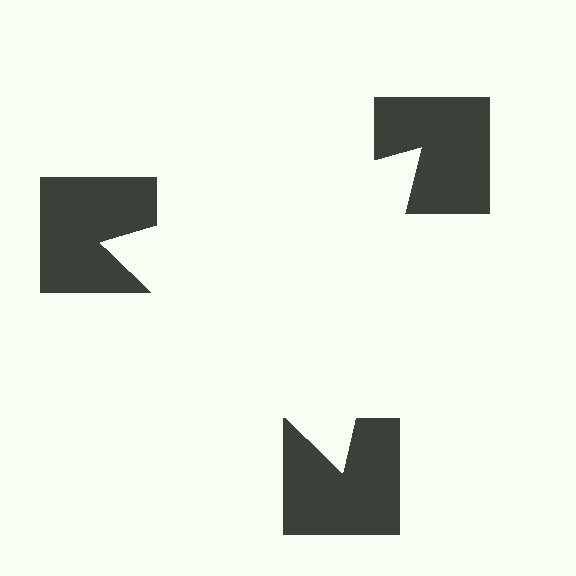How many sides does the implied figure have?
3 sides.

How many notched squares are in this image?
There are 3 — one at each vertex of the illusory triangle.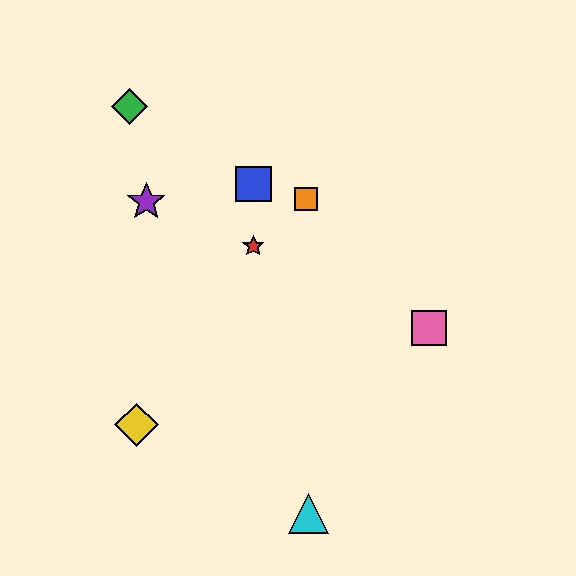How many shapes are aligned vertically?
2 shapes (the red star, the blue square) are aligned vertically.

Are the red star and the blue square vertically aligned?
Yes, both are at x≈253.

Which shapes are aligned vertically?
The red star, the blue square are aligned vertically.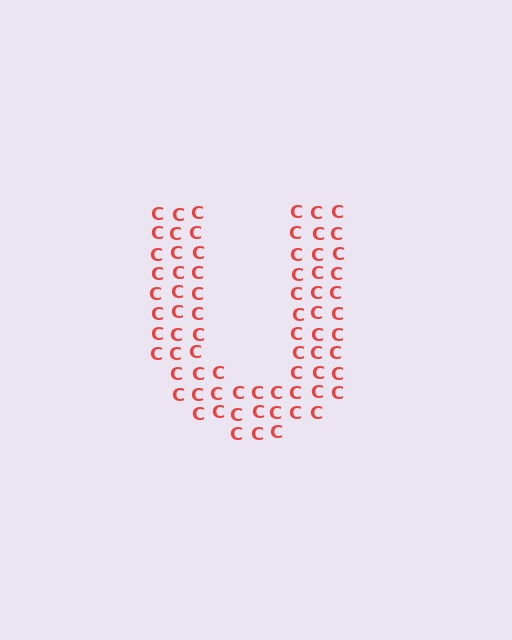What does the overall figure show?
The overall figure shows the letter U.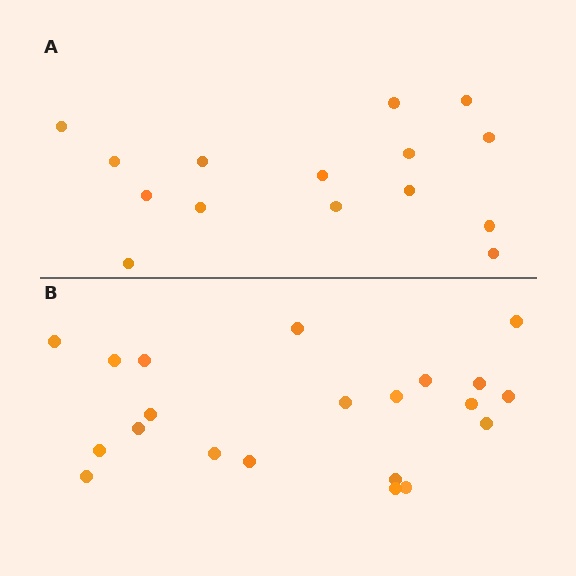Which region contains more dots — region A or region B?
Region B (the bottom region) has more dots.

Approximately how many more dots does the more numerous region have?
Region B has about 6 more dots than region A.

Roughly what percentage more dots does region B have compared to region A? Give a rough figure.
About 40% more.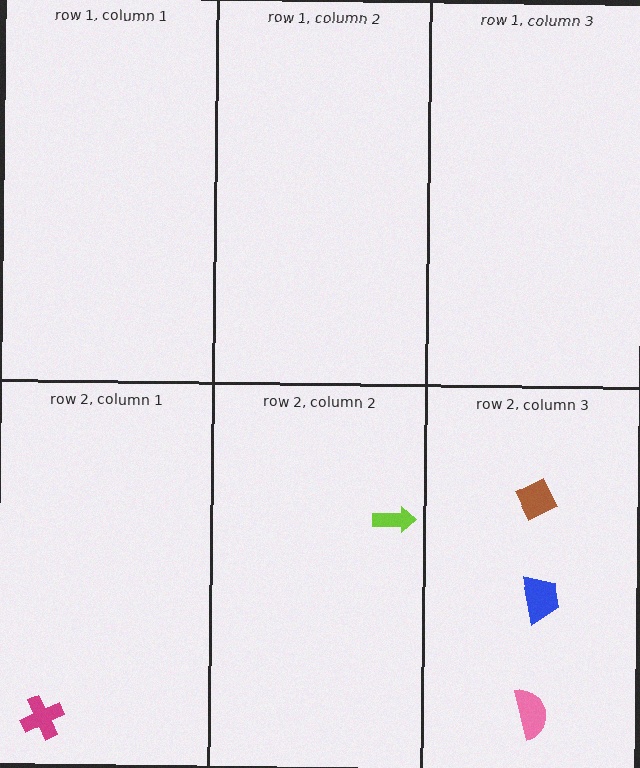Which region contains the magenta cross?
The row 2, column 1 region.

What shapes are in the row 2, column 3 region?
The pink semicircle, the brown diamond, the blue trapezoid.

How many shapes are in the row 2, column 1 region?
1.